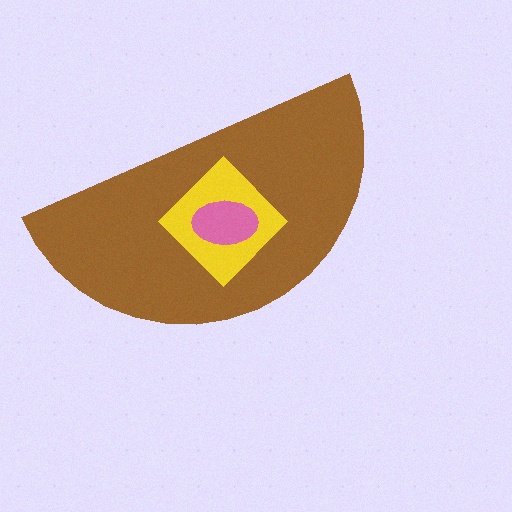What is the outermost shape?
The brown semicircle.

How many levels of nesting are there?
3.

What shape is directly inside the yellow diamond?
The pink ellipse.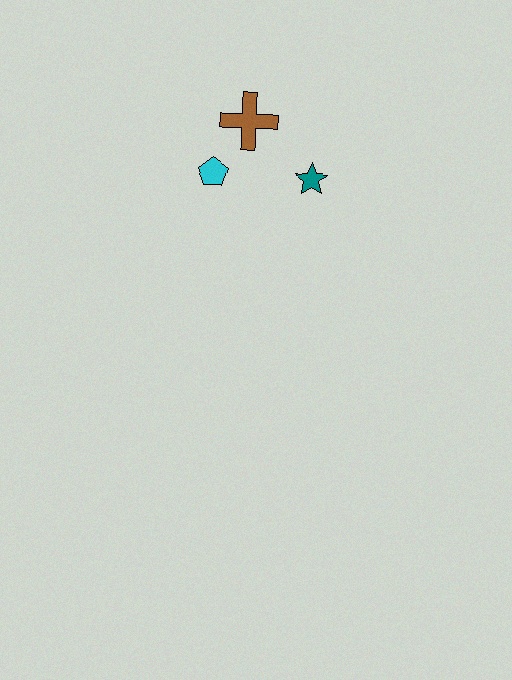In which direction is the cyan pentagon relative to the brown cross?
The cyan pentagon is below the brown cross.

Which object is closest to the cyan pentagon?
The brown cross is closest to the cyan pentagon.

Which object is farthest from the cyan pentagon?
The teal star is farthest from the cyan pentagon.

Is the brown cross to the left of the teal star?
Yes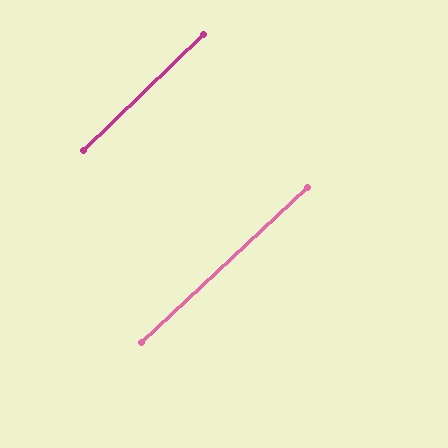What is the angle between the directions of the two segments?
Approximately 1 degree.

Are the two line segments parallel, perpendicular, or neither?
Parallel — their directions differ by only 1.1°.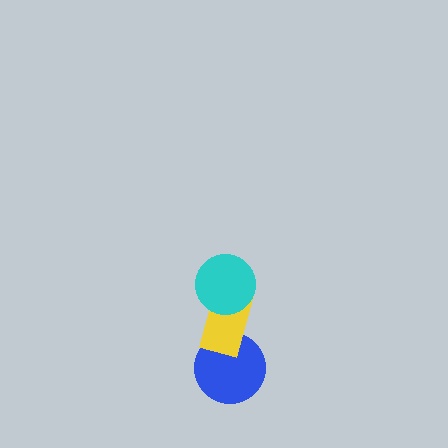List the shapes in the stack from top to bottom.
From top to bottom: the cyan circle, the yellow rectangle, the blue circle.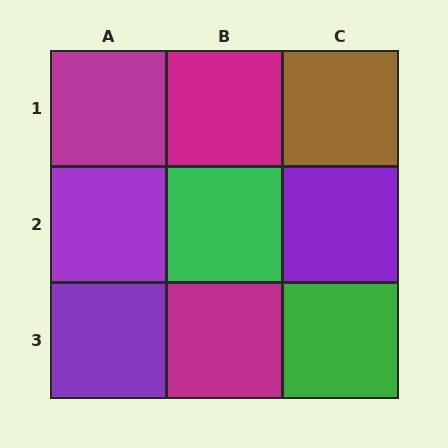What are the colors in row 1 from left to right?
Magenta, magenta, brown.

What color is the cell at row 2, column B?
Green.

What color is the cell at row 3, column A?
Purple.